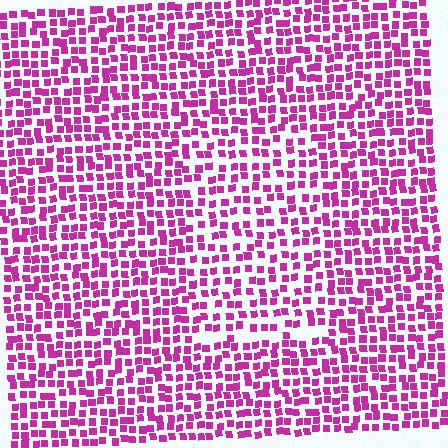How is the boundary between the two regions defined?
The boundary is defined by a change in element density (approximately 1.4x ratio). All elements are the same color, size, and shape.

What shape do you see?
I see a rectangle.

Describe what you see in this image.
The image contains small magenta elements arranged at two different densities. A rectangle-shaped region is visible where the elements are less densely packed than the surrounding area.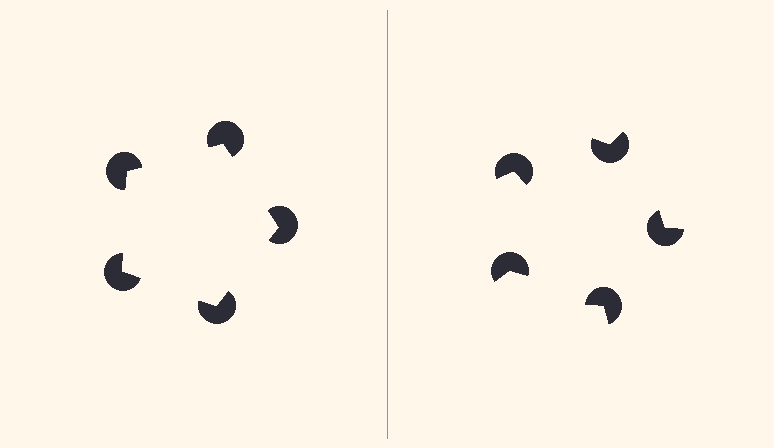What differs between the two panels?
The pac-man discs are positioned identically on both sides; only the wedge orientations differ. On the left they align to a pentagon; on the right they are misaligned.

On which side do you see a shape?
An illusory pentagon appears on the left side. On the right side the wedge cuts are rotated, so no coherent shape forms.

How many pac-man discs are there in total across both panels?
10 — 5 on each side.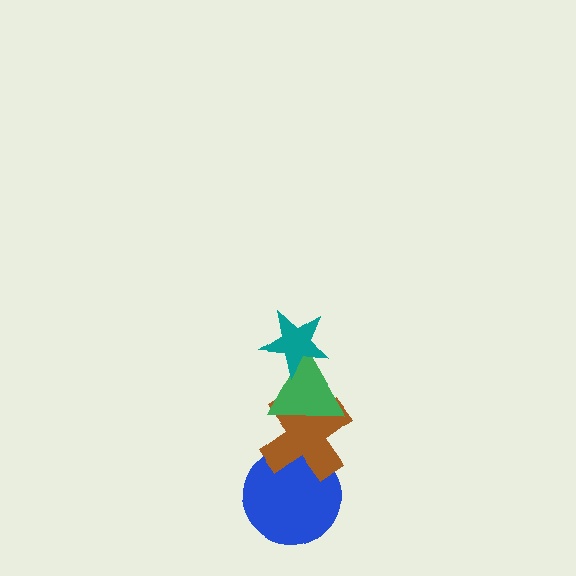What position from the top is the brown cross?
The brown cross is 3rd from the top.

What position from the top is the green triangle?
The green triangle is 2nd from the top.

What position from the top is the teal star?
The teal star is 1st from the top.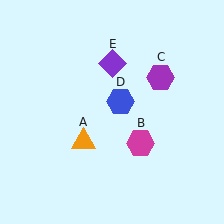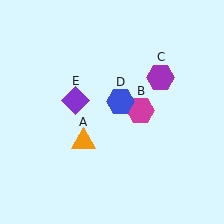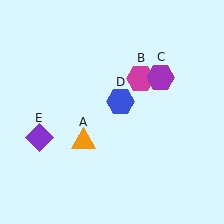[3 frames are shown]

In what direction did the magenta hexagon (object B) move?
The magenta hexagon (object B) moved up.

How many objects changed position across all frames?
2 objects changed position: magenta hexagon (object B), purple diamond (object E).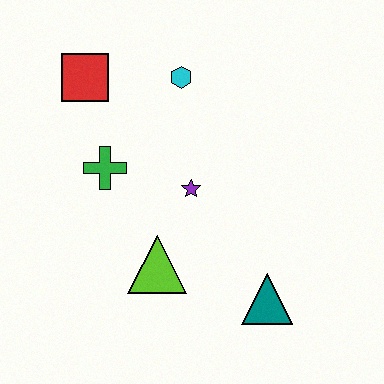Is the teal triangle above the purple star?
No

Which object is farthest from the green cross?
The teal triangle is farthest from the green cross.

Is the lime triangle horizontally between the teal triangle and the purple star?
No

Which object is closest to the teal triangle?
The lime triangle is closest to the teal triangle.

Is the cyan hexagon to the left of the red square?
No